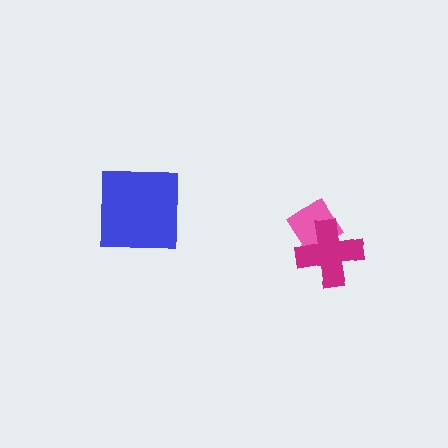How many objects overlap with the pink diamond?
1 object overlaps with the pink diamond.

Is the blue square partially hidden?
No, no other shape covers it.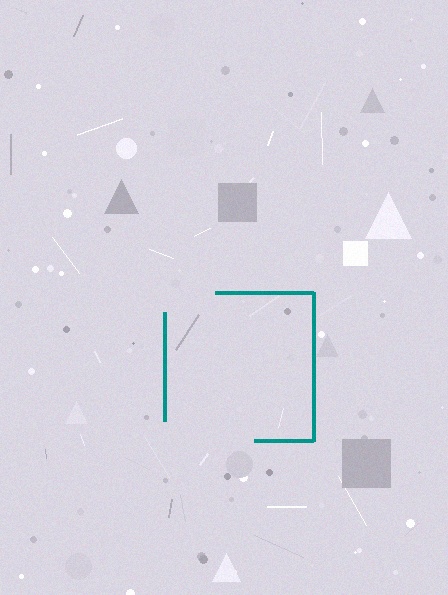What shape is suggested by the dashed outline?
The dashed outline suggests a square.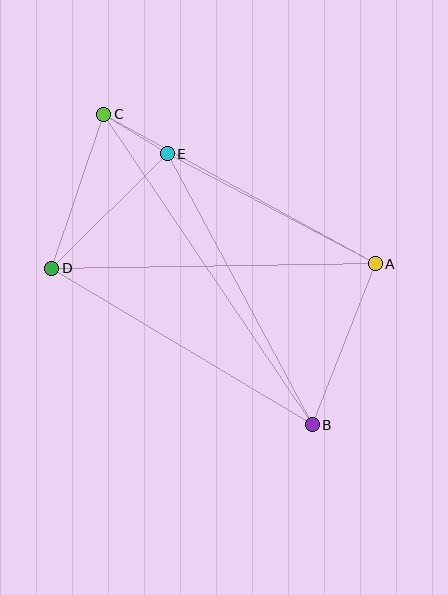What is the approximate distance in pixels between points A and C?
The distance between A and C is approximately 310 pixels.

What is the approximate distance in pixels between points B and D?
The distance between B and D is approximately 304 pixels.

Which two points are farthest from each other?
Points B and C are farthest from each other.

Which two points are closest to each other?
Points C and E are closest to each other.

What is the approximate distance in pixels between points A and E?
The distance between A and E is approximately 236 pixels.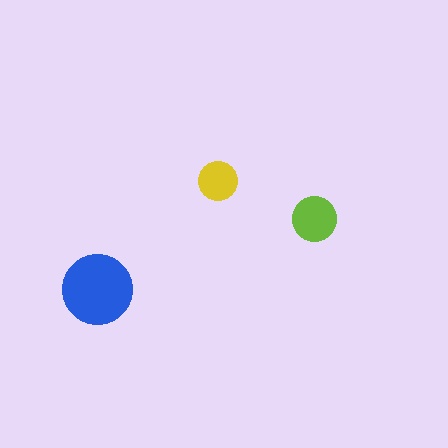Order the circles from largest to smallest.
the blue one, the lime one, the yellow one.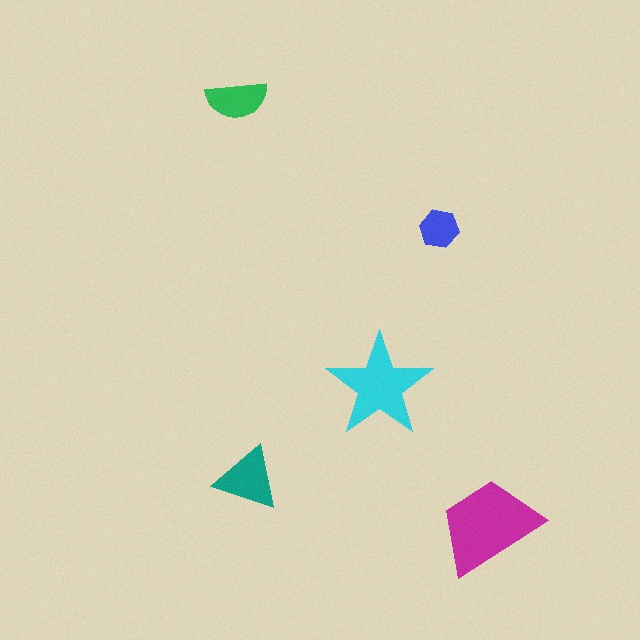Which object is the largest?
The magenta trapezoid.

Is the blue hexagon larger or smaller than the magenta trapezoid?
Smaller.